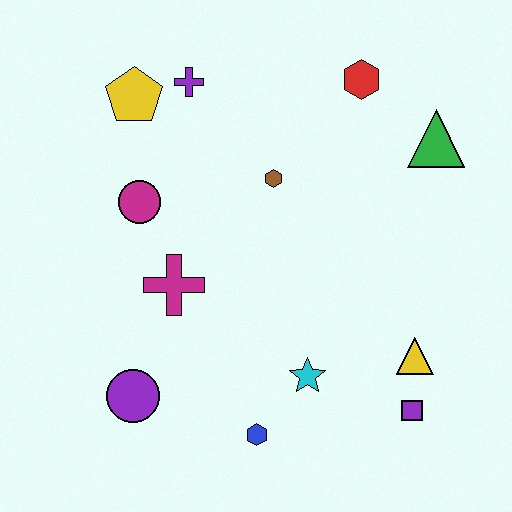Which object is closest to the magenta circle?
The magenta cross is closest to the magenta circle.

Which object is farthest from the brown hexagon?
The purple square is farthest from the brown hexagon.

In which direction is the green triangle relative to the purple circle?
The green triangle is to the right of the purple circle.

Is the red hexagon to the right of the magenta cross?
Yes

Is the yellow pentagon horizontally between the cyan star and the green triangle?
No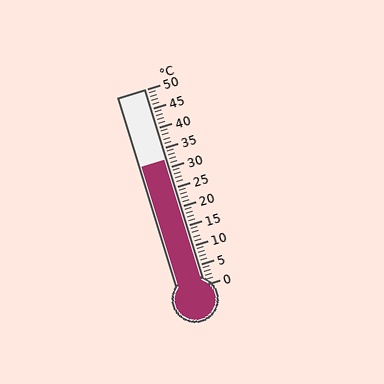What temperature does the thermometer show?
The thermometer shows approximately 32°C.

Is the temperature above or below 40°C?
The temperature is below 40°C.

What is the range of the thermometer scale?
The thermometer scale ranges from 0°C to 50°C.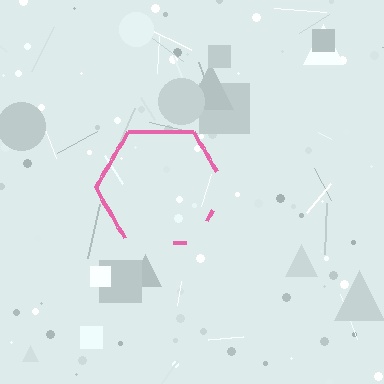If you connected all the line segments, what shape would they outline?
They would outline a hexagon.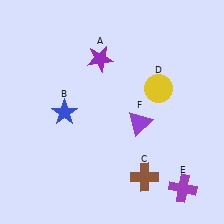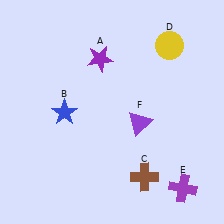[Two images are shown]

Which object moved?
The yellow circle (D) moved up.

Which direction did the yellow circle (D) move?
The yellow circle (D) moved up.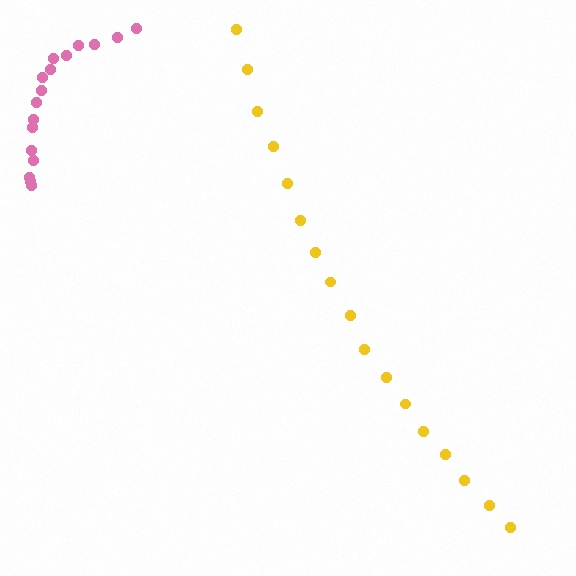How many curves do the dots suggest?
There are 2 distinct paths.